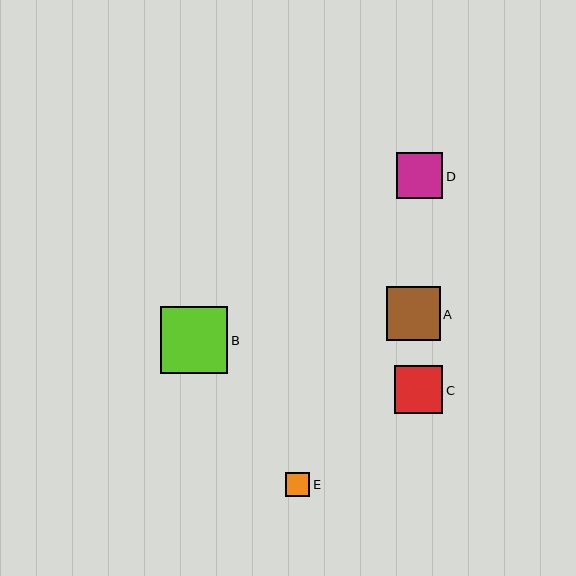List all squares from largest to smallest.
From largest to smallest: B, A, C, D, E.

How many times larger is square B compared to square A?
Square B is approximately 1.3 times the size of square A.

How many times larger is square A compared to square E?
Square A is approximately 2.3 times the size of square E.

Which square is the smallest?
Square E is the smallest with a size of approximately 24 pixels.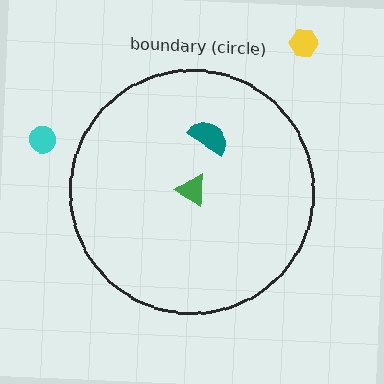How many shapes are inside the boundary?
2 inside, 2 outside.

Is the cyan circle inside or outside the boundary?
Outside.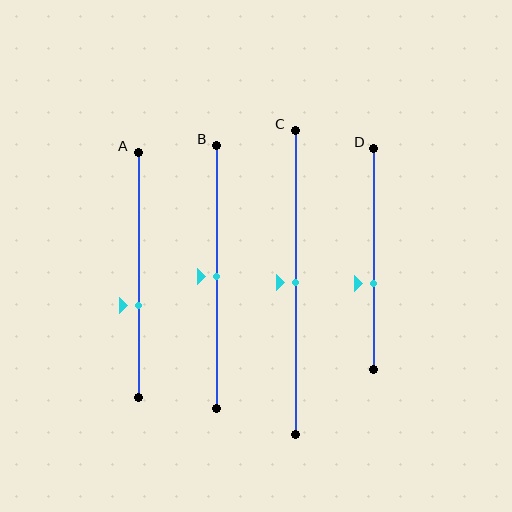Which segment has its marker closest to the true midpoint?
Segment B has its marker closest to the true midpoint.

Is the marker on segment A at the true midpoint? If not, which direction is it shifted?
No, the marker on segment A is shifted downward by about 12% of the segment length.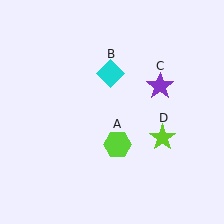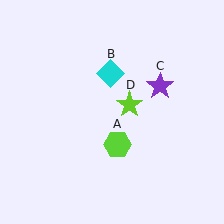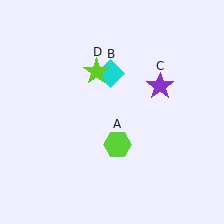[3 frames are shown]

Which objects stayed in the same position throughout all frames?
Lime hexagon (object A) and cyan diamond (object B) and purple star (object C) remained stationary.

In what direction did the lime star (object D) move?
The lime star (object D) moved up and to the left.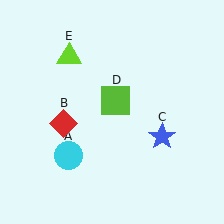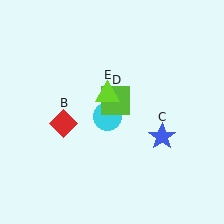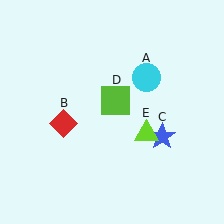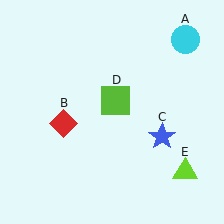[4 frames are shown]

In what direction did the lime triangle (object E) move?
The lime triangle (object E) moved down and to the right.